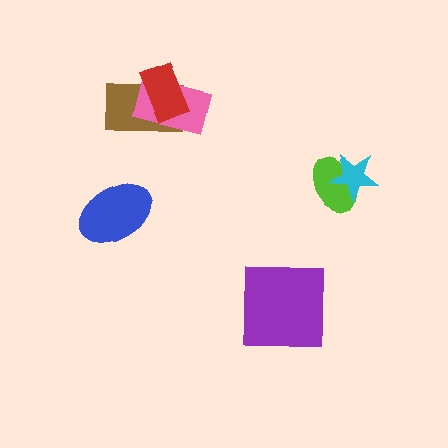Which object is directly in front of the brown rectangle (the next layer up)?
The pink rectangle is directly in front of the brown rectangle.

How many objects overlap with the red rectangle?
2 objects overlap with the red rectangle.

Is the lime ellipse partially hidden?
Yes, it is partially covered by another shape.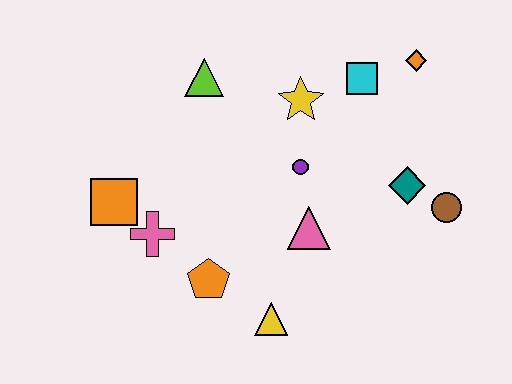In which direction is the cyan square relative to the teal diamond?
The cyan square is above the teal diamond.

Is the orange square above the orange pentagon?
Yes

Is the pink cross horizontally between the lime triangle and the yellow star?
No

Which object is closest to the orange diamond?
The cyan square is closest to the orange diamond.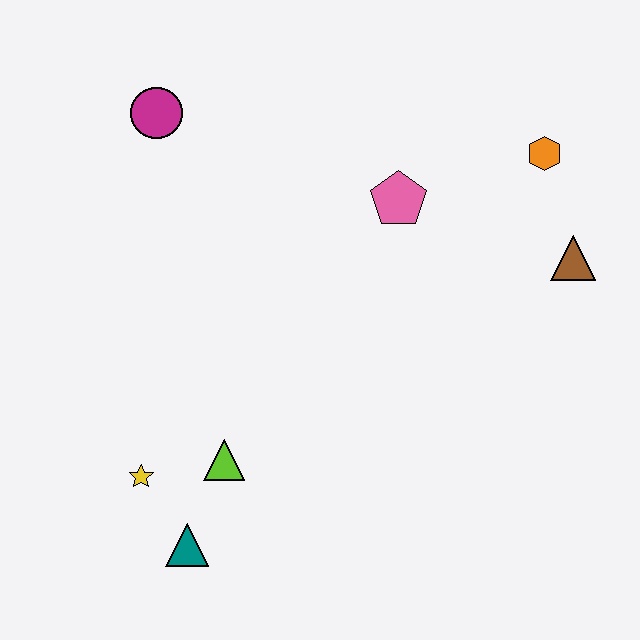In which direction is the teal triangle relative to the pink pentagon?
The teal triangle is below the pink pentagon.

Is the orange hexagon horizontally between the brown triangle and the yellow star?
Yes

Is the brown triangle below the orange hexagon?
Yes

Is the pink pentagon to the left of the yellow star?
No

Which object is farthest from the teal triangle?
The orange hexagon is farthest from the teal triangle.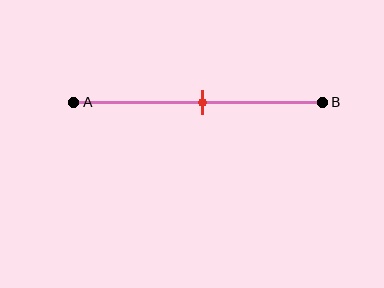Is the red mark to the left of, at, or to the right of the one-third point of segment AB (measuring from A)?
The red mark is to the right of the one-third point of segment AB.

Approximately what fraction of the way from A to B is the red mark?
The red mark is approximately 50% of the way from A to B.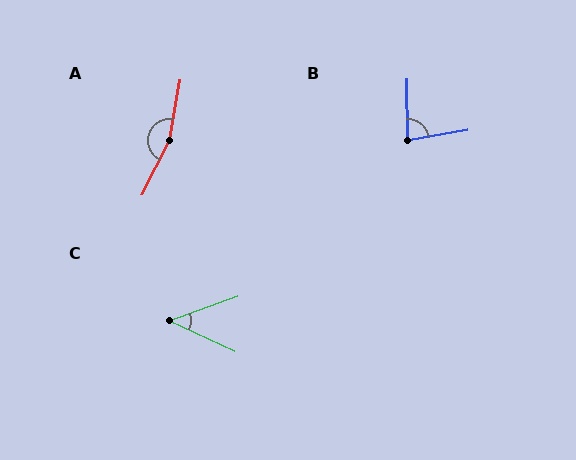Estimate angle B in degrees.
Approximately 81 degrees.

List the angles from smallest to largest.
C (45°), B (81°), A (163°).